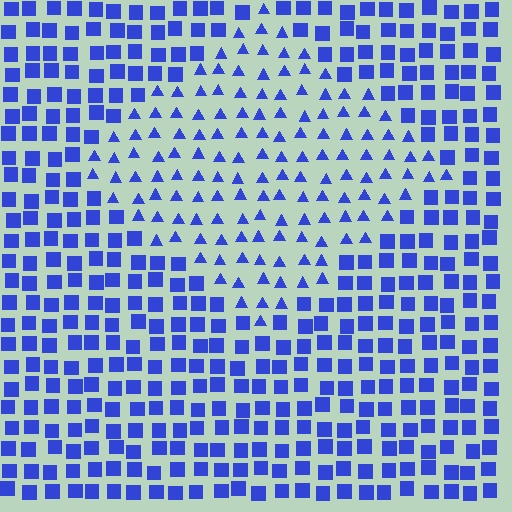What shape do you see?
I see a diamond.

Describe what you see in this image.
The image is filled with small blue elements arranged in a uniform grid. A diamond-shaped region contains triangles, while the surrounding area contains squares. The boundary is defined purely by the change in element shape.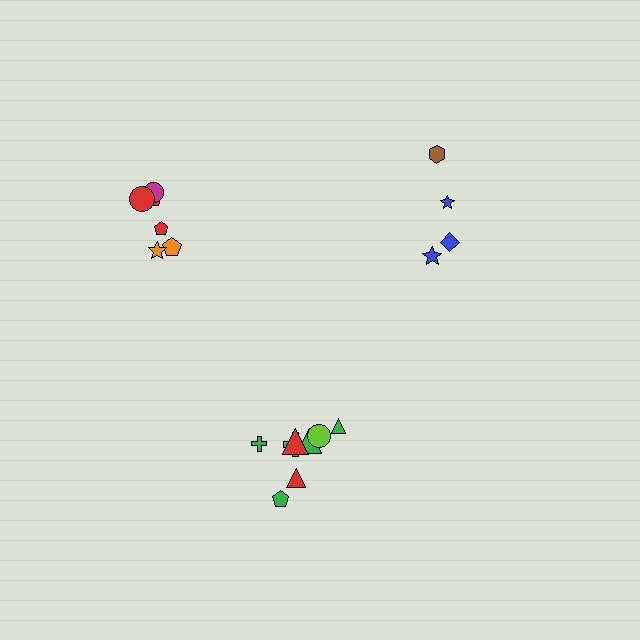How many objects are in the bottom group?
There are 8 objects.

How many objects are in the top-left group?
There are 6 objects.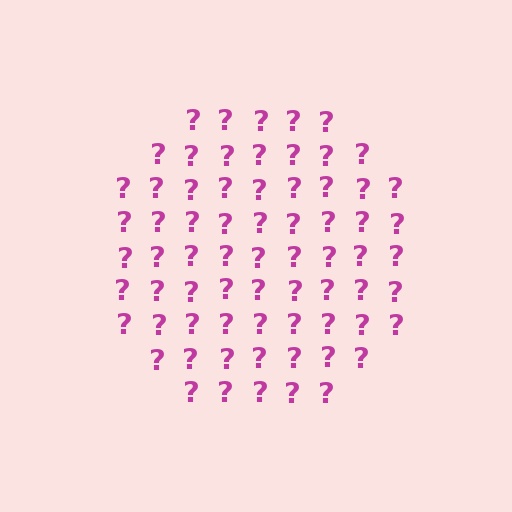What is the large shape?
The large shape is a circle.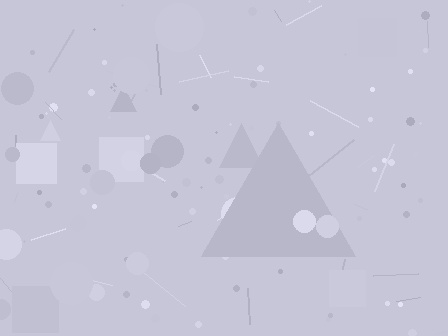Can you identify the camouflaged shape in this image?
The camouflaged shape is a triangle.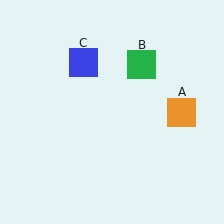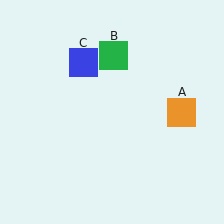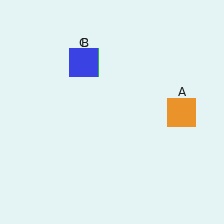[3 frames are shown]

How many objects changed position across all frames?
1 object changed position: green square (object B).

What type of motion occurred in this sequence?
The green square (object B) rotated counterclockwise around the center of the scene.